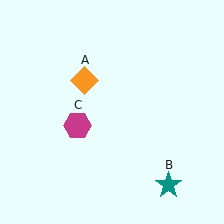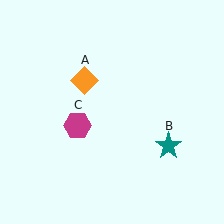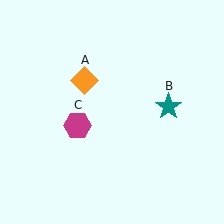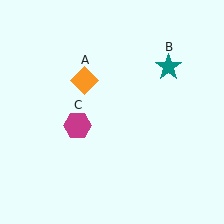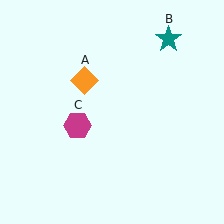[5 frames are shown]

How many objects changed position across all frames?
1 object changed position: teal star (object B).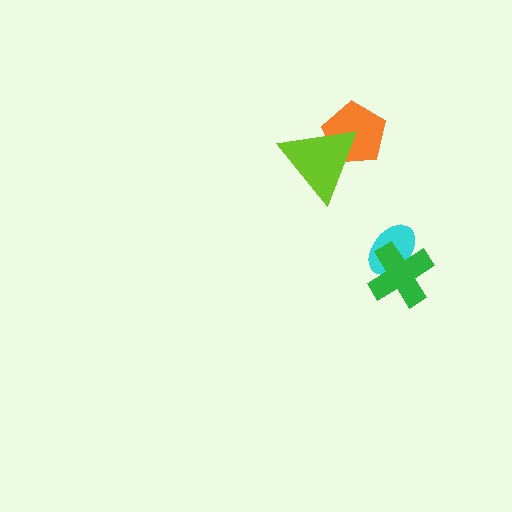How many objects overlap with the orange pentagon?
1 object overlaps with the orange pentagon.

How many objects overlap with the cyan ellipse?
1 object overlaps with the cyan ellipse.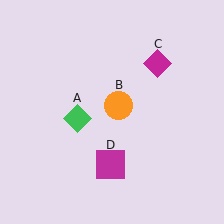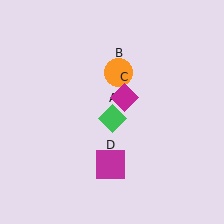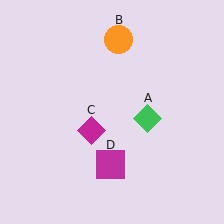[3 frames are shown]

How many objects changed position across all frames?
3 objects changed position: green diamond (object A), orange circle (object B), magenta diamond (object C).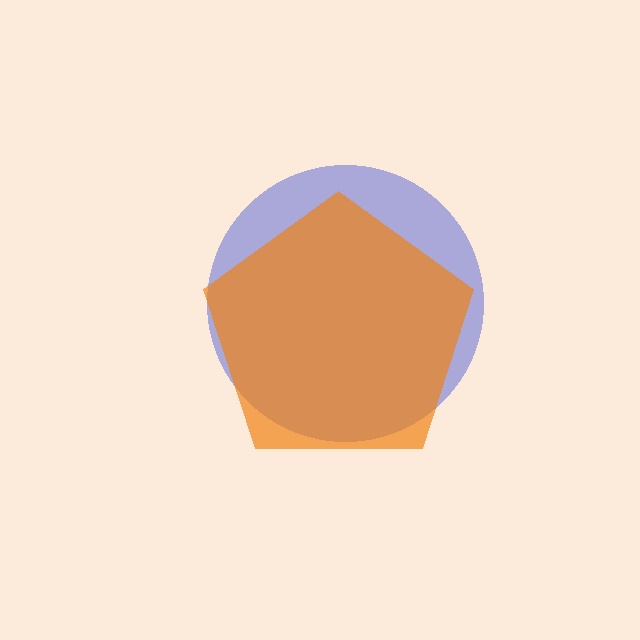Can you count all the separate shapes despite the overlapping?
Yes, there are 2 separate shapes.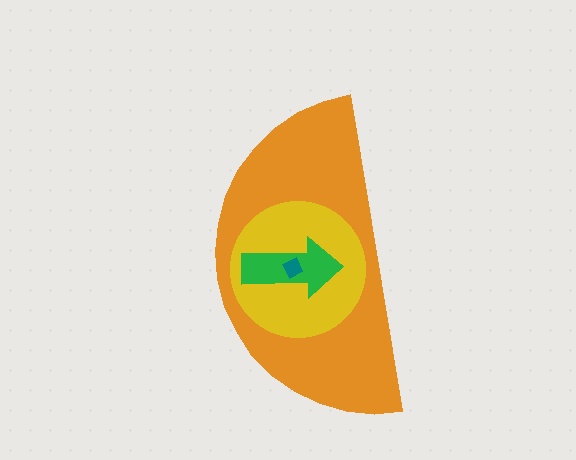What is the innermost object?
The teal diamond.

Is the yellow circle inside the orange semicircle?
Yes.